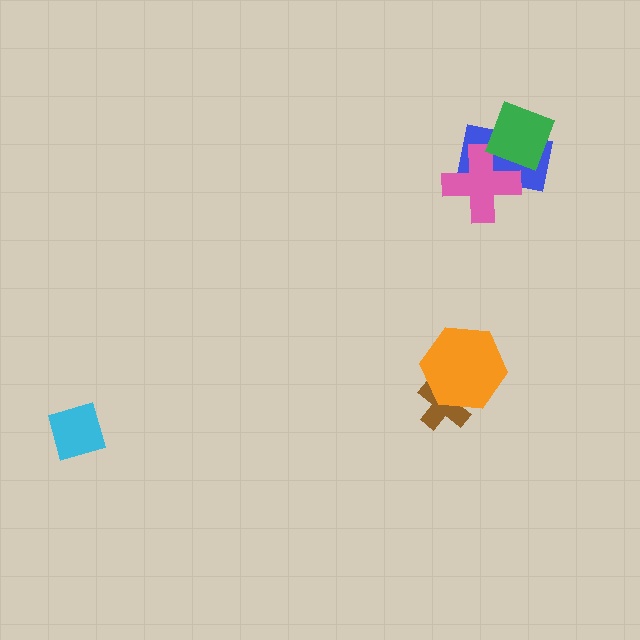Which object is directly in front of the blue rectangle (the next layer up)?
The pink cross is directly in front of the blue rectangle.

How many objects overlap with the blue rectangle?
2 objects overlap with the blue rectangle.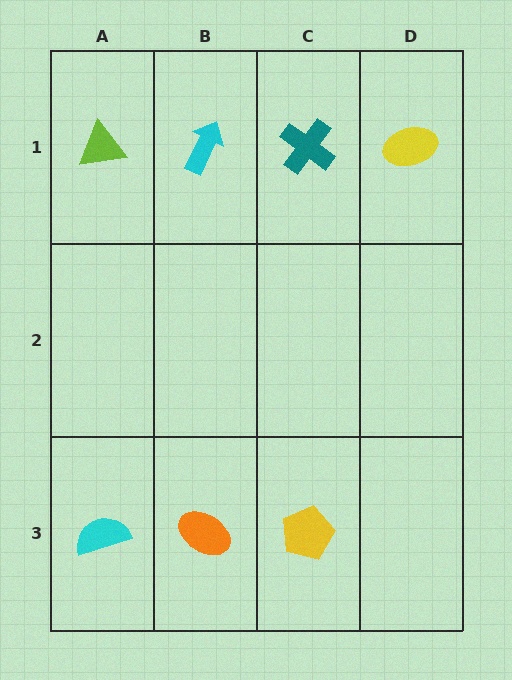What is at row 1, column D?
A yellow ellipse.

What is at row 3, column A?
A cyan semicircle.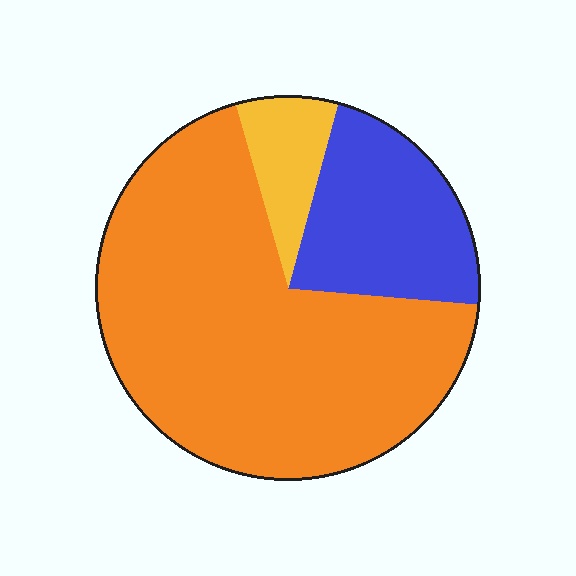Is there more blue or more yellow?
Blue.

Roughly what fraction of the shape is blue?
Blue covers around 20% of the shape.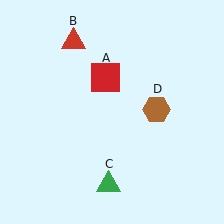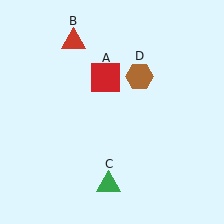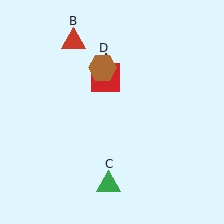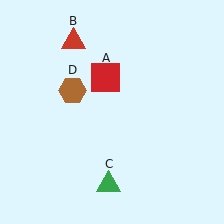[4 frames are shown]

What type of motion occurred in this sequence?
The brown hexagon (object D) rotated counterclockwise around the center of the scene.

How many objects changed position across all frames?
1 object changed position: brown hexagon (object D).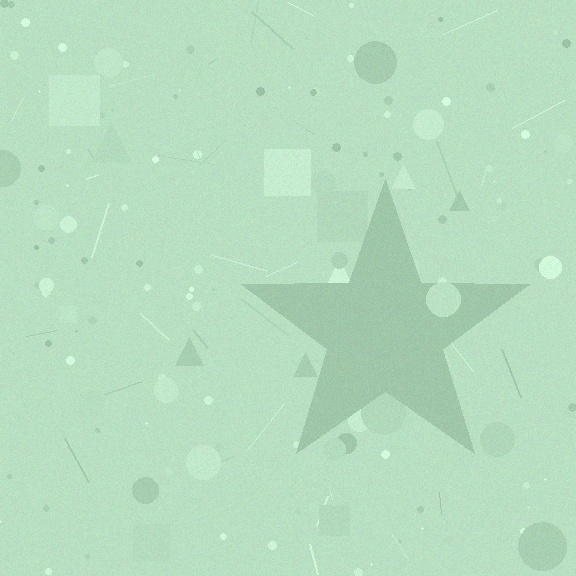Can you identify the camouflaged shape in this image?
The camouflaged shape is a star.